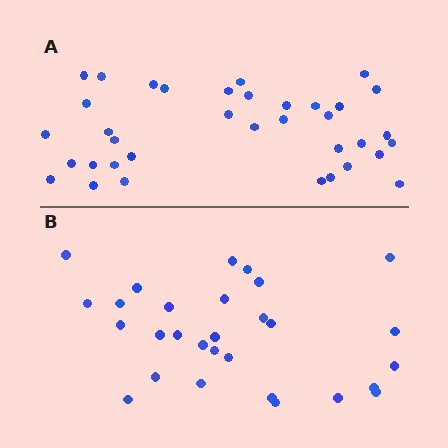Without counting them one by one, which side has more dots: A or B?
Region A (the top region) has more dots.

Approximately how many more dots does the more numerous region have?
Region A has roughly 8 or so more dots than region B.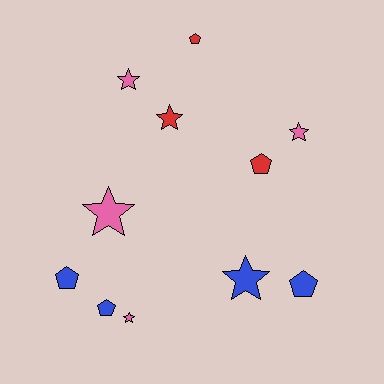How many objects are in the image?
There are 11 objects.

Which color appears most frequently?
Pink, with 4 objects.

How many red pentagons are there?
There are 2 red pentagons.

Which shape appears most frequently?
Star, with 6 objects.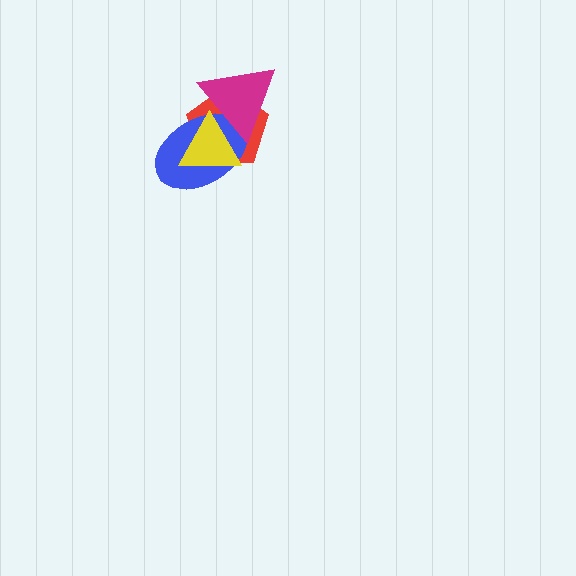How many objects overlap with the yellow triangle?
3 objects overlap with the yellow triangle.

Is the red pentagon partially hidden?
Yes, it is partially covered by another shape.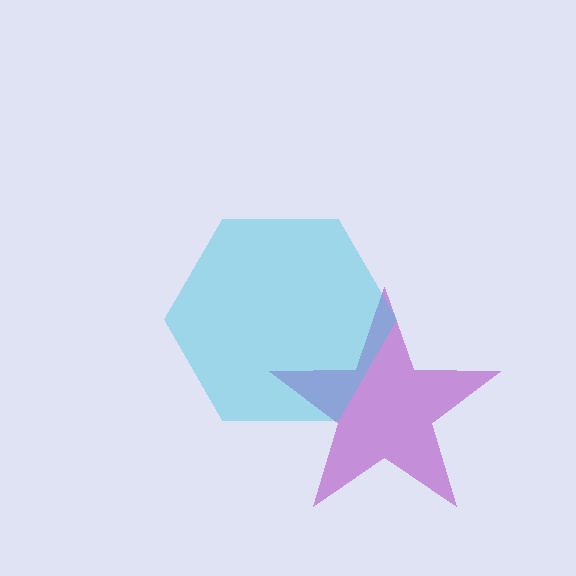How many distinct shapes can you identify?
There are 2 distinct shapes: a purple star, a cyan hexagon.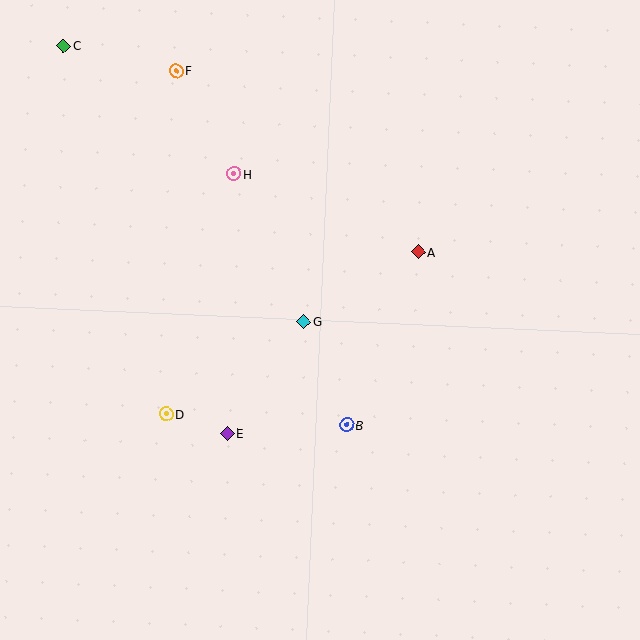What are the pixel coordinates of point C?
Point C is at (63, 46).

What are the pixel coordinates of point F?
Point F is at (176, 71).